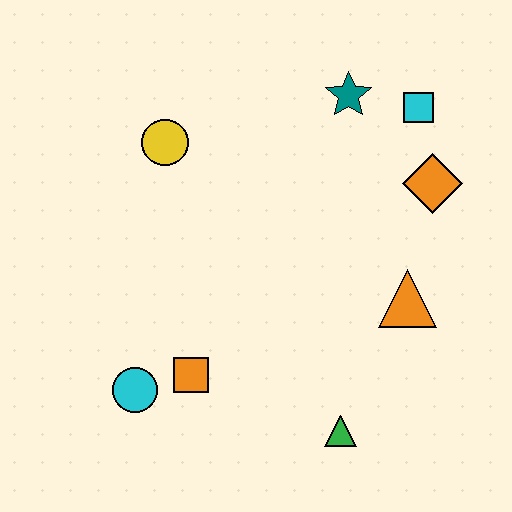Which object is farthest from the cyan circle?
The cyan square is farthest from the cyan circle.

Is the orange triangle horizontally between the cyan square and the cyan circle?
Yes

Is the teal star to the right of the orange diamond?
No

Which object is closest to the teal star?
The cyan square is closest to the teal star.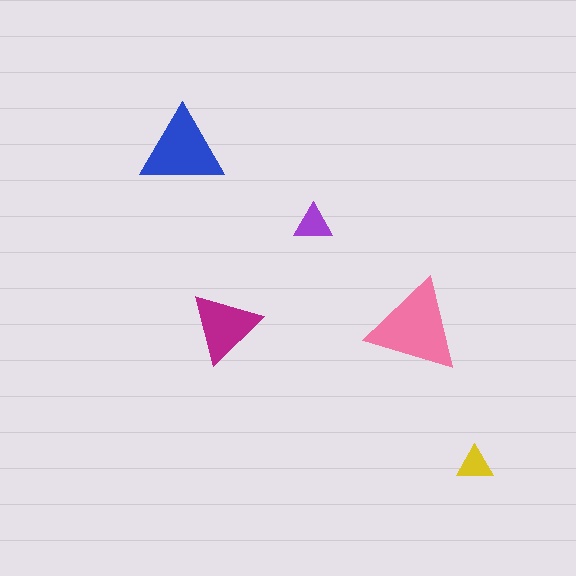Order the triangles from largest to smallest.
the pink one, the blue one, the magenta one, the purple one, the yellow one.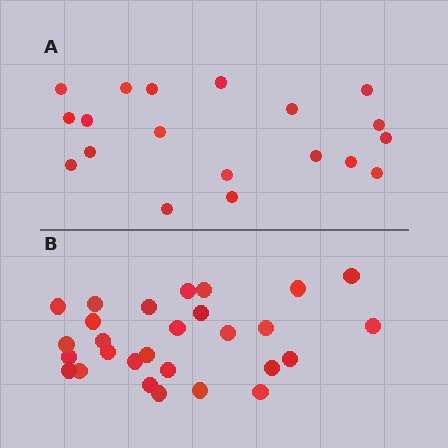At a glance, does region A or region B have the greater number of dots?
Region B (the bottom region) has more dots.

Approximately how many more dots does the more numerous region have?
Region B has roughly 8 or so more dots than region A.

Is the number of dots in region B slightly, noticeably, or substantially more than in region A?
Region B has substantially more. The ratio is roughly 1.5 to 1.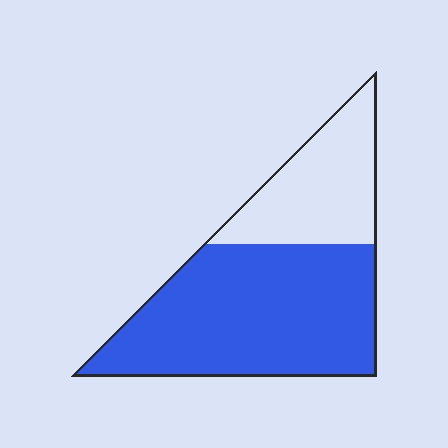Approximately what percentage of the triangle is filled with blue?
Approximately 70%.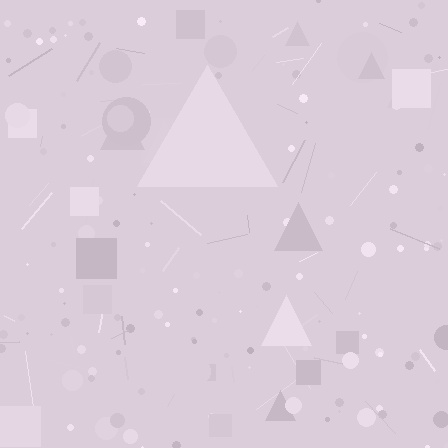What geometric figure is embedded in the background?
A triangle is embedded in the background.